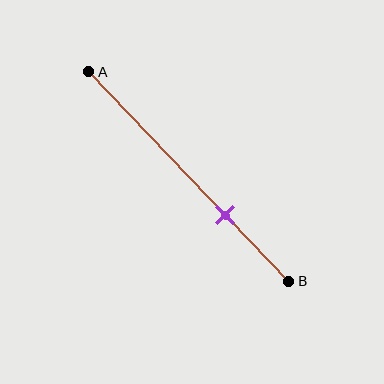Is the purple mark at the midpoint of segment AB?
No, the mark is at about 70% from A, not at the 50% midpoint.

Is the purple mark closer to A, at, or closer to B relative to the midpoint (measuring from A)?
The purple mark is closer to point B than the midpoint of segment AB.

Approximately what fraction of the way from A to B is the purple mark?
The purple mark is approximately 70% of the way from A to B.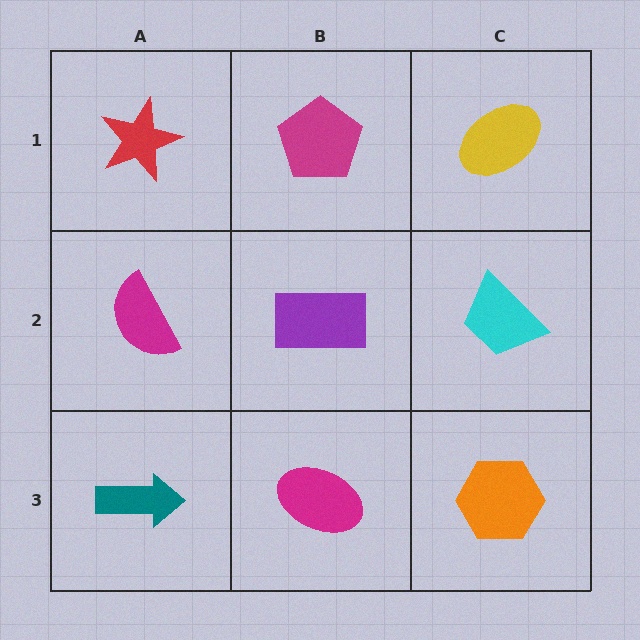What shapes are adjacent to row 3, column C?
A cyan trapezoid (row 2, column C), a magenta ellipse (row 3, column B).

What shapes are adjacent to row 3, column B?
A purple rectangle (row 2, column B), a teal arrow (row 3, column A), an orange hexagon (row 3, column C).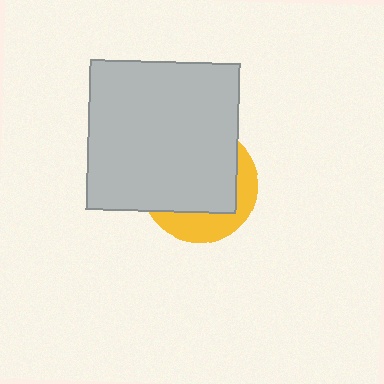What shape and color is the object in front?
The object in front is a light gray square.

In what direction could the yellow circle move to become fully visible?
The yellow circle could move toward the lower-right. That would shift it out from behind the light gray square entirely.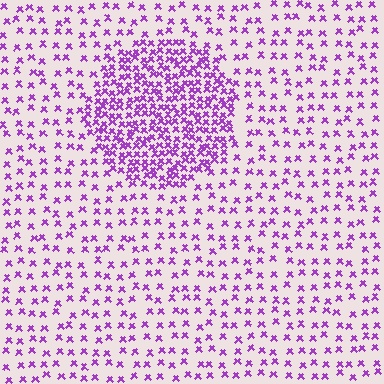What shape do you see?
I see a circle.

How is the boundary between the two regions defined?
The boundary is defined by a change in element density (approximately 2.6x ratio). All elements are the same color, size, and shape.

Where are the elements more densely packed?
The elements are more densely packed inside the circle boundary.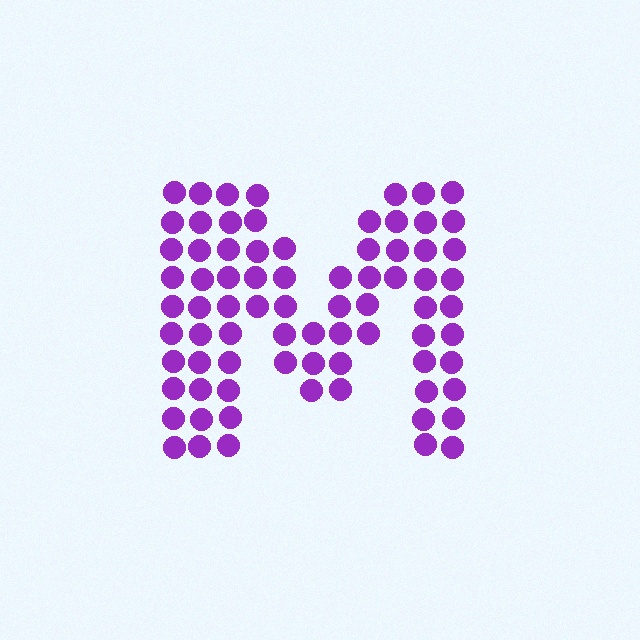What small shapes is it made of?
It is made of small circles.